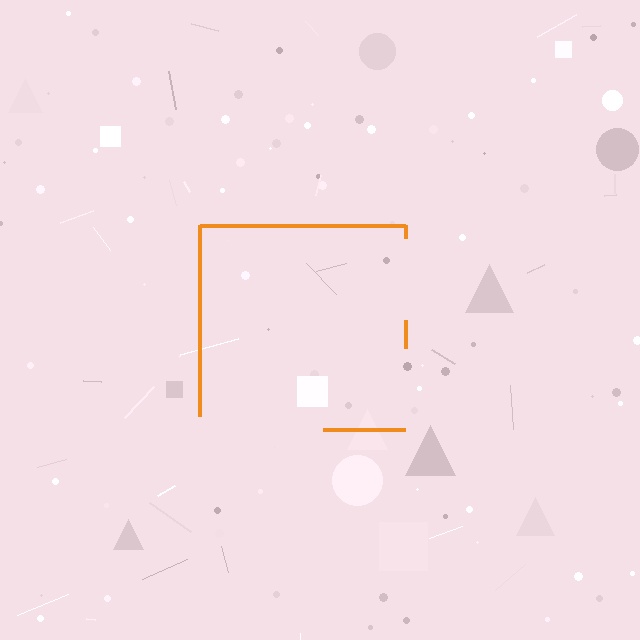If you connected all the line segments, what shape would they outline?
They would outline a square.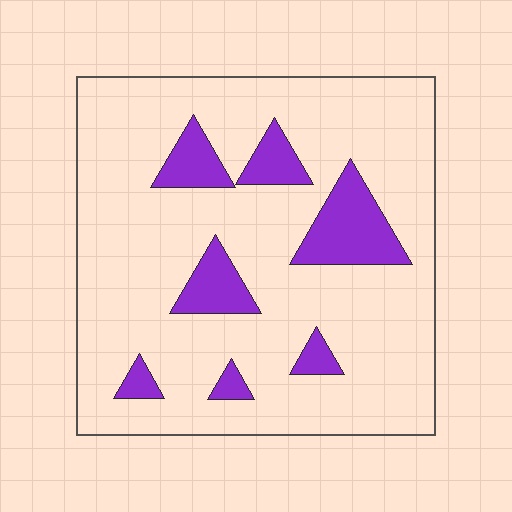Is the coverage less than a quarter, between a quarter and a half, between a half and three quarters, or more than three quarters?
Less than a quarter.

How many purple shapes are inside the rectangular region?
7.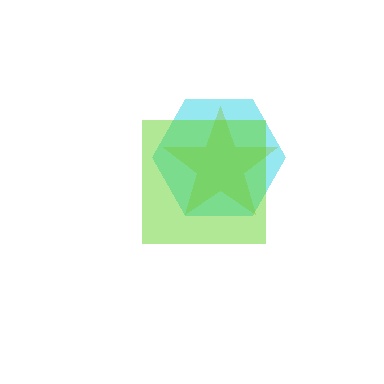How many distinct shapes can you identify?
There are 3 distinct shapes: a yellow star, a cyan hexagon, a lime square.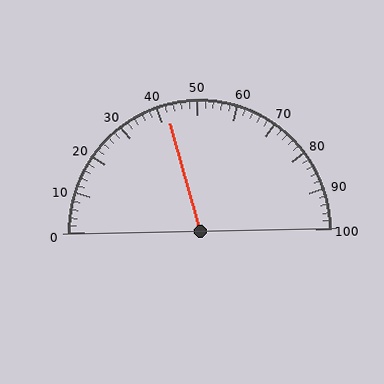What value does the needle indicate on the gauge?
The needle indicates approximately 42.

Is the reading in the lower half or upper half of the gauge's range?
The reading is in the lower half of the range (0 to 100).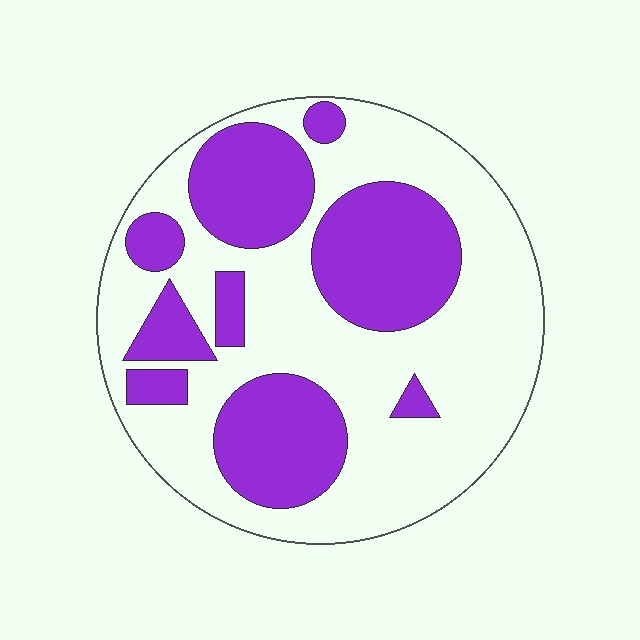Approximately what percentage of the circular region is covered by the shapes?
Approximately 35%.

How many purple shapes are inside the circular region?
9.